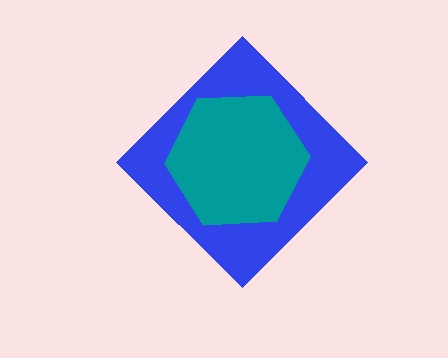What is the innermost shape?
The teal hexagon.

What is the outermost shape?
The blue diamond.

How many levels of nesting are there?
2.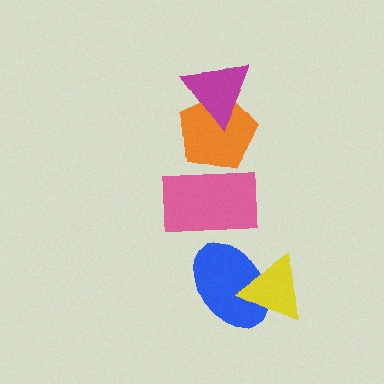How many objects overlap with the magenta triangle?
1 object overlaps with the magenta triangle.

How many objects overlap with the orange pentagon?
2 objects overlap with the orange pentagon.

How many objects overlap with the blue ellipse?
1 object overlaps with the blue ellipse.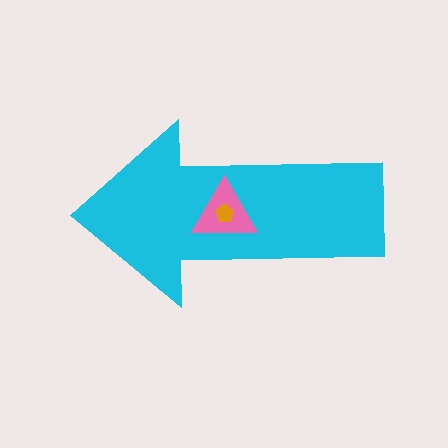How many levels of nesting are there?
3.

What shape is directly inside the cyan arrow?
The pink triangle.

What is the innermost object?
The orange pentagon.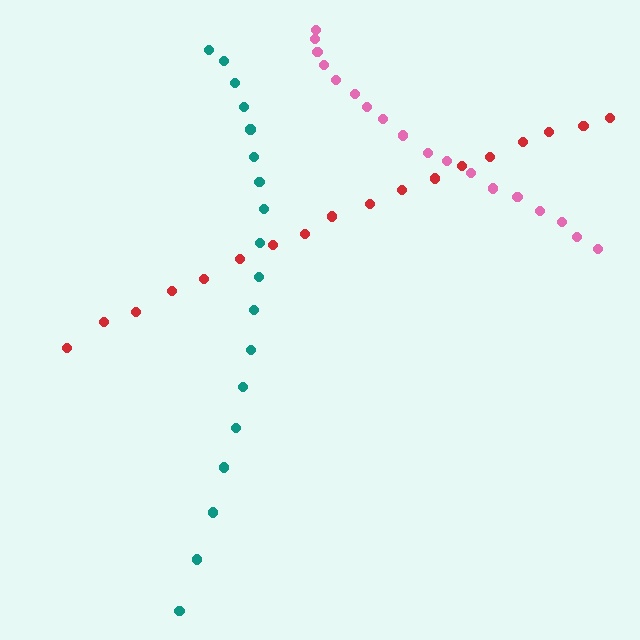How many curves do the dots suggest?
There are 3 distinct paths.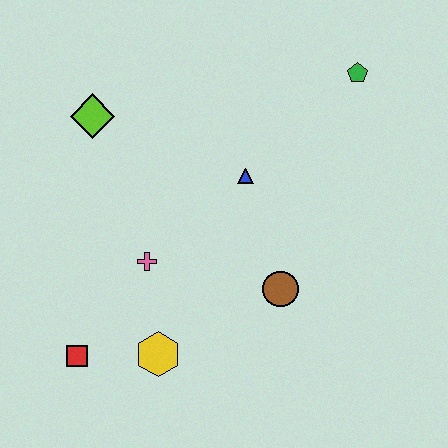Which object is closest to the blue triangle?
The brown circle is closest to the blue triangle.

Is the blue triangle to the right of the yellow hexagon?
Yes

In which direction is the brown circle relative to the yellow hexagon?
The brown circle is to the right of the yellow hexagon.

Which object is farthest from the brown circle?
The lime diamond is farthest from the brown circle.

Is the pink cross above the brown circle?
Yes